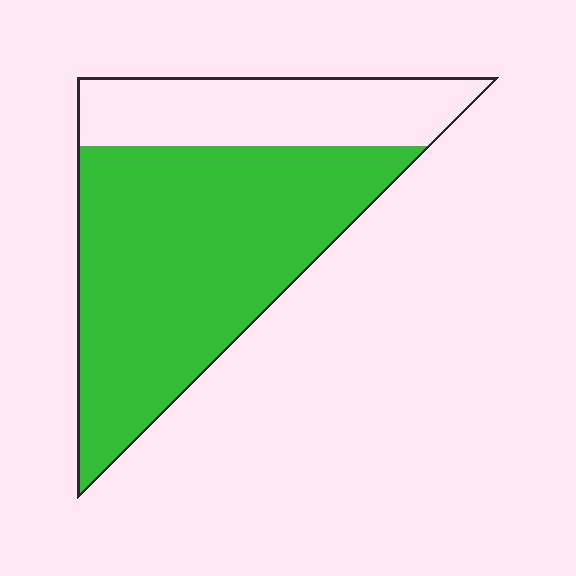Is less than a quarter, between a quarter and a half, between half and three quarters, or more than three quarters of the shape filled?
Between half and three quarters.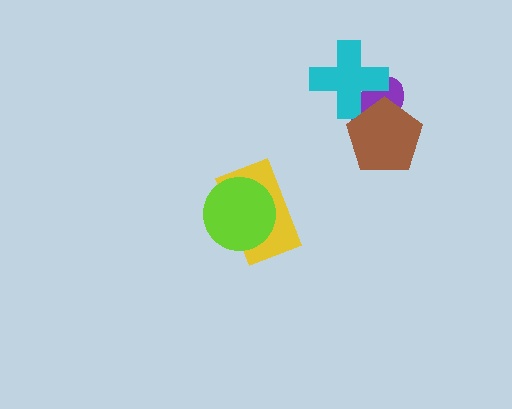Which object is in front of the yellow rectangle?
The lime circle is in front of the yellow rectangle.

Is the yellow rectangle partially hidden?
Yes, it is partially covered by another shape.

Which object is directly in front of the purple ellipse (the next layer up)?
The cyan cross is directly in front of the purple ellipse.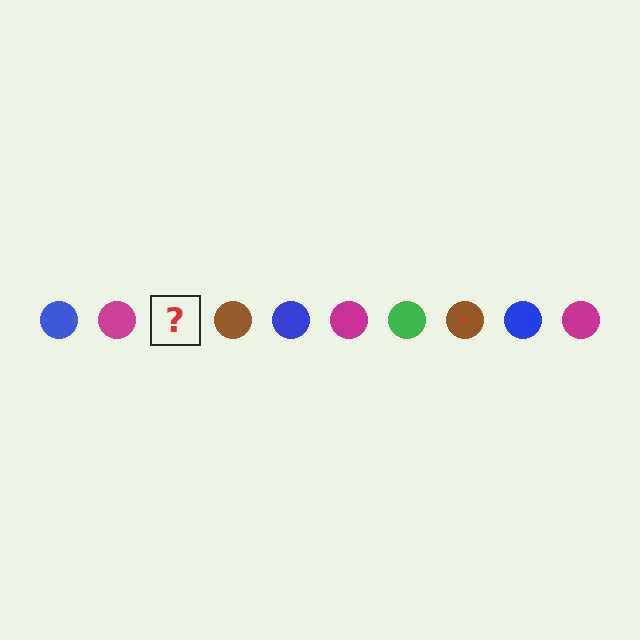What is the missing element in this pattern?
The missing element is a green circle.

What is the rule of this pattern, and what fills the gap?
The rule is that the pattern cycles through blue, magenta, green, brown circles. The gap should be filled with a green circle.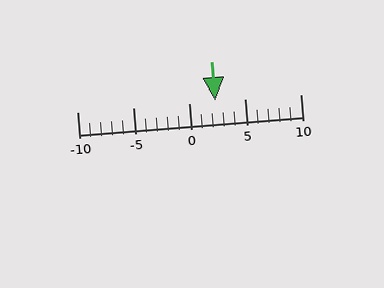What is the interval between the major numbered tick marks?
The major tick marks are spaced 5 units apart.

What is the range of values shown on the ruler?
The ruler shows values from -10 to 10.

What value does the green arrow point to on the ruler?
The green arrow points to approximately 2.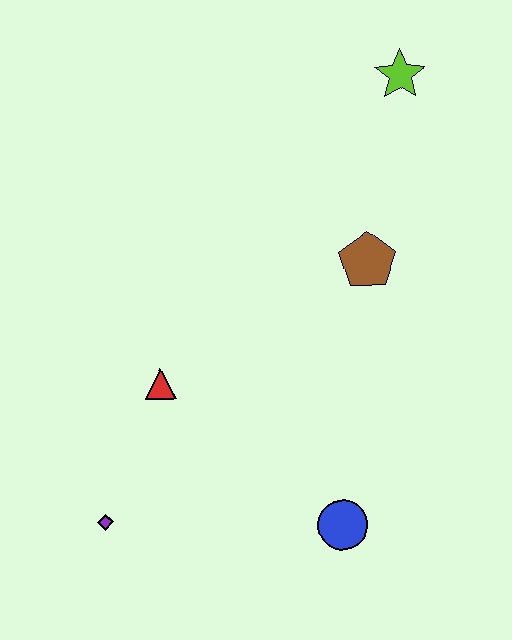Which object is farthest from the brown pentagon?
The purple diamond is farthest from the brown pentagon.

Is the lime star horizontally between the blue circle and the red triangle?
No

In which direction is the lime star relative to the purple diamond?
The lime star is above the purple diamond.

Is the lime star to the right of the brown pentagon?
Yes